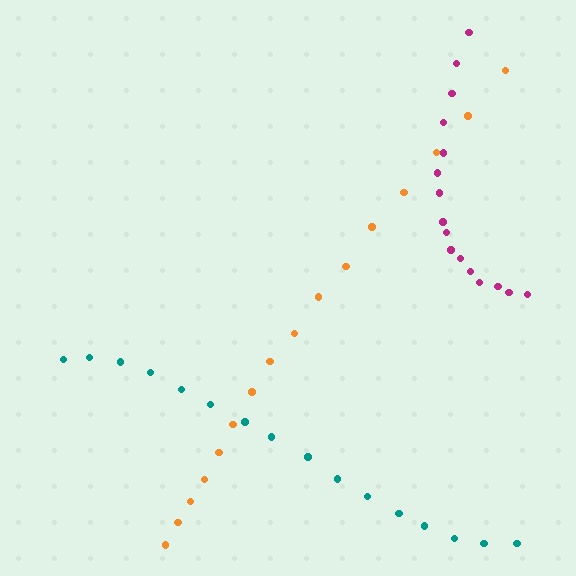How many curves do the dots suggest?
There are 3 distinct paths.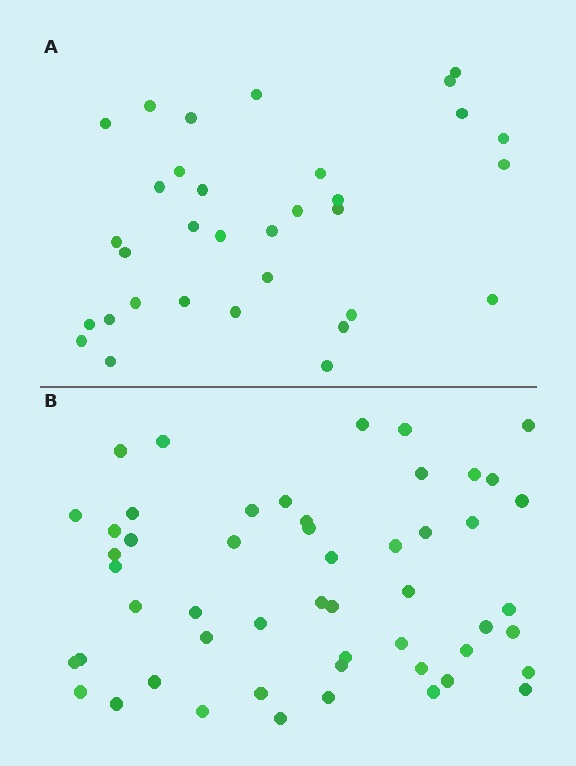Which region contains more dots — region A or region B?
Region B (the bottom region) has more dots.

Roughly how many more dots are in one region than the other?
Region B has approximately 20 more dots than region A.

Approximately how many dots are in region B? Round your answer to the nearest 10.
About 50 dots. (The exact count is 52, which rounds to 50.)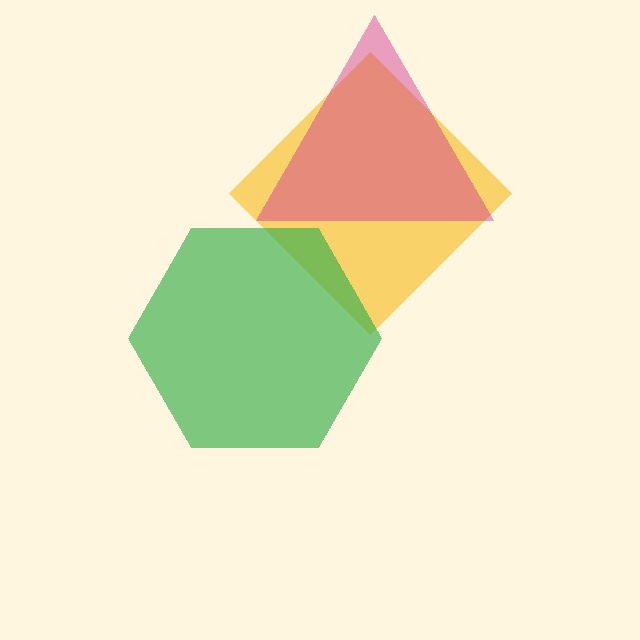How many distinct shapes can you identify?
There are 3 distinct shapes: a yellow diamond, a green hexagon, a magenta triangle.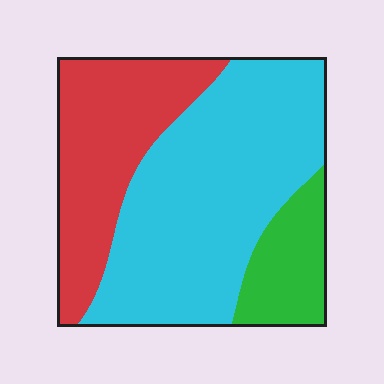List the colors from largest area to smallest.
From largest to smallest: cyan, red, green.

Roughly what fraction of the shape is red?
Red takes up about one third (1/3) of the shape.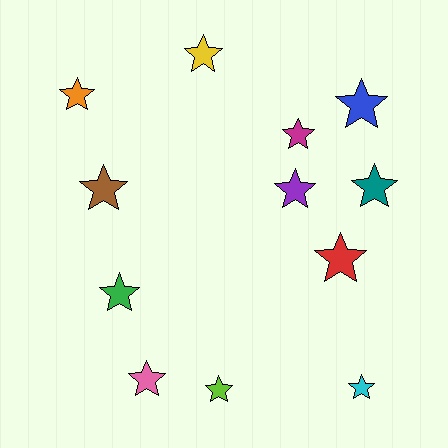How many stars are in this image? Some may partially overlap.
There are 12 stars.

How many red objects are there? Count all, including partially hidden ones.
There is 1 red object.